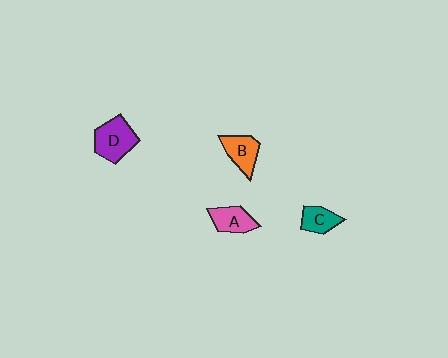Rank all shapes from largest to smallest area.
From largest to smallest: D (purple), B (orange), A (pink), C (teal).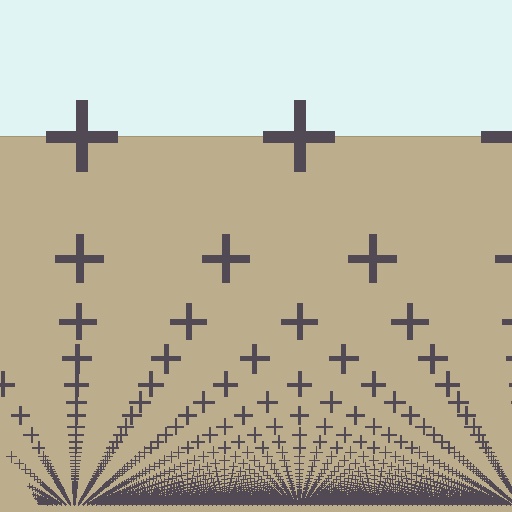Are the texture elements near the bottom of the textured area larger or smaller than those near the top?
Smaller. The gradient is inverted — elements near the bottom are smaller and denser.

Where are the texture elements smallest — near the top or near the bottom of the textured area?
Near the bottom.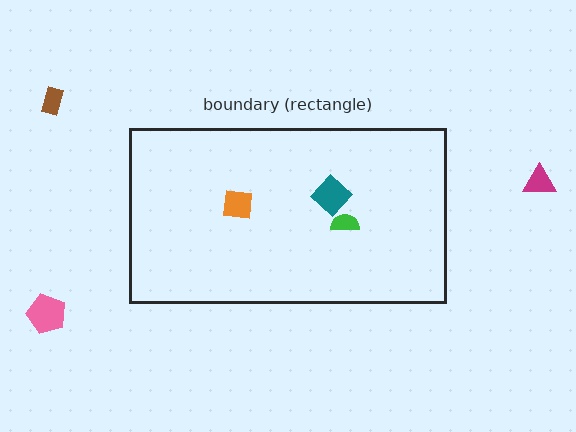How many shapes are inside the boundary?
3 inside, 3 outside.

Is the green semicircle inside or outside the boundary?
Inside.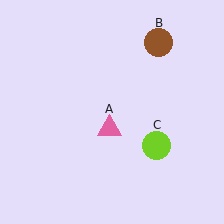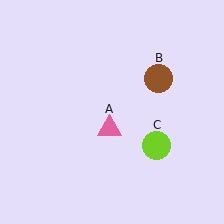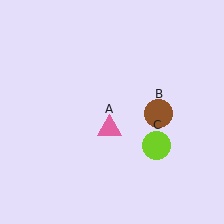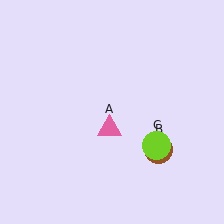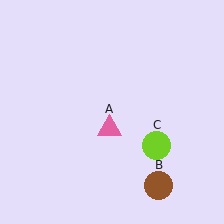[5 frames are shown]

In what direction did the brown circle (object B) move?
The brown circle (object B) moved down.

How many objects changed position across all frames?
1 object changed position: brown circle (object B).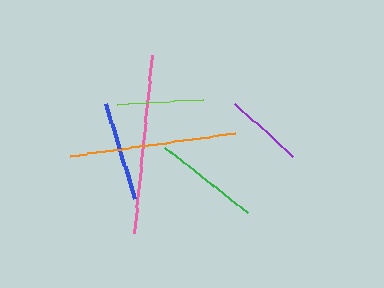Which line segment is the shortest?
The purple line is the shortest at approximately 78 pixels.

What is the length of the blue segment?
The blue segment is approximately 100 pixels long.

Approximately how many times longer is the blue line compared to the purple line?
The blue line is approximately 1.3 times the length of the purple line.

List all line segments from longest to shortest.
From longest to shortest: pink, orange, green, blue, lime, purple.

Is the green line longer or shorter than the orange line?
The orange line is longer than the green line.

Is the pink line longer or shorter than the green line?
The pink line is longer than the green line.